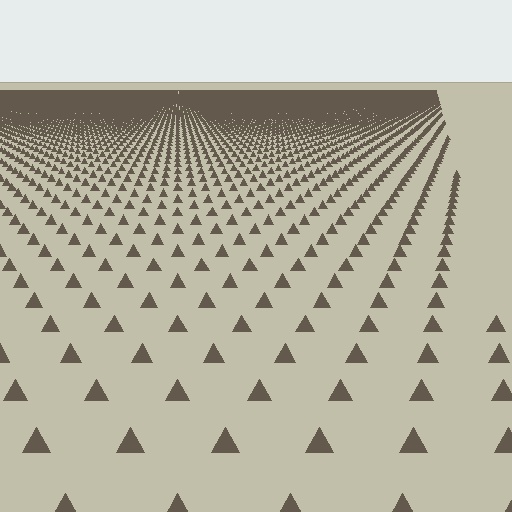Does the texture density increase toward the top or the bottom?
Density increases toward the top.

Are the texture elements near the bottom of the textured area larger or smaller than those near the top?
Larger. Near the bottom, elements are closer to the viewer and appear at a bigger on-screen size.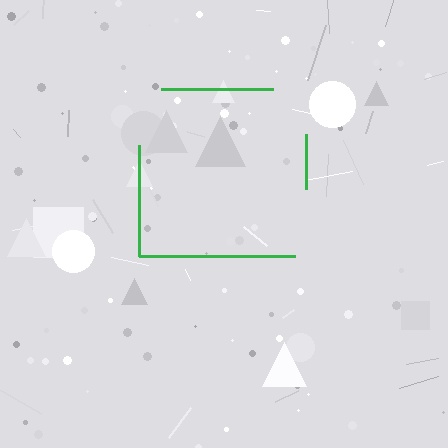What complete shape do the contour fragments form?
The contour fragments form a square.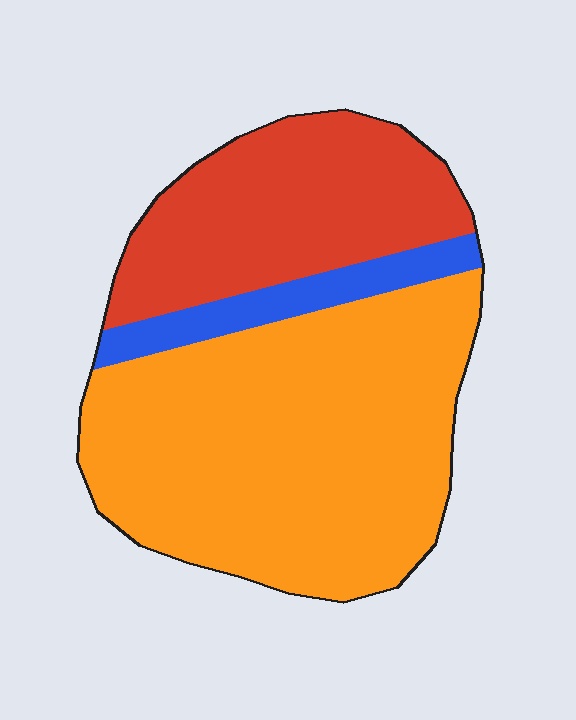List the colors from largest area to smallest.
From largest to smallest: orange, red, blue.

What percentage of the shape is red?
Red takes up between a quarter and a half of the shape.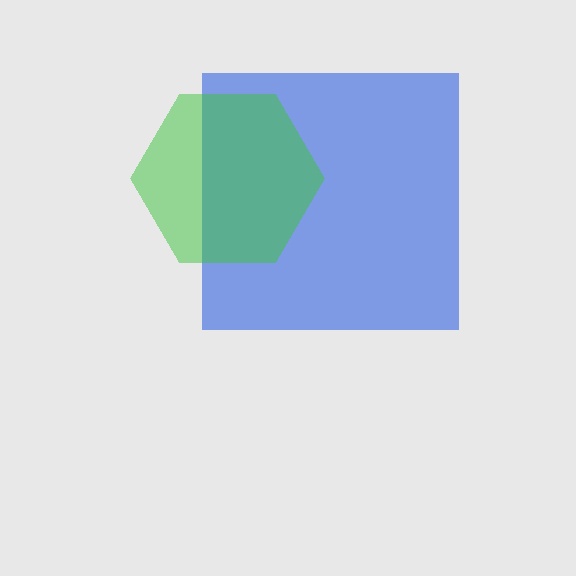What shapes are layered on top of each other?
The layered shapes are: a blue square, a green hexagon.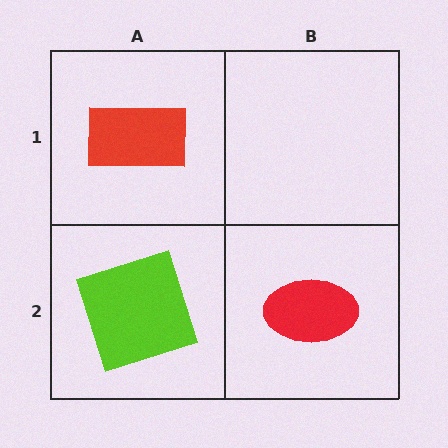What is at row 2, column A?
A lime square.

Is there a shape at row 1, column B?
No, that cell is empty.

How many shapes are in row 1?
1 shape.